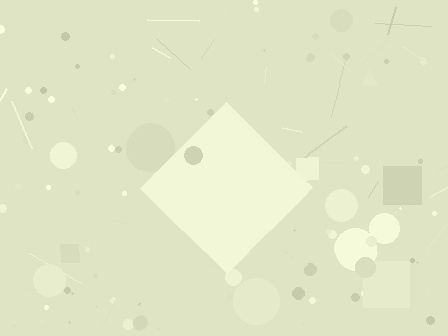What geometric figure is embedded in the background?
A diamond is embedded in the background.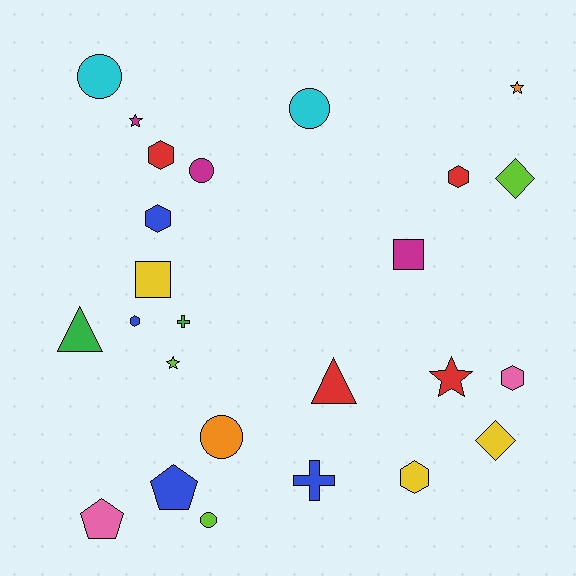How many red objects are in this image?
There are 4 red objects.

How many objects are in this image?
There are 25 objects.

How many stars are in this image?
There are 4 stars.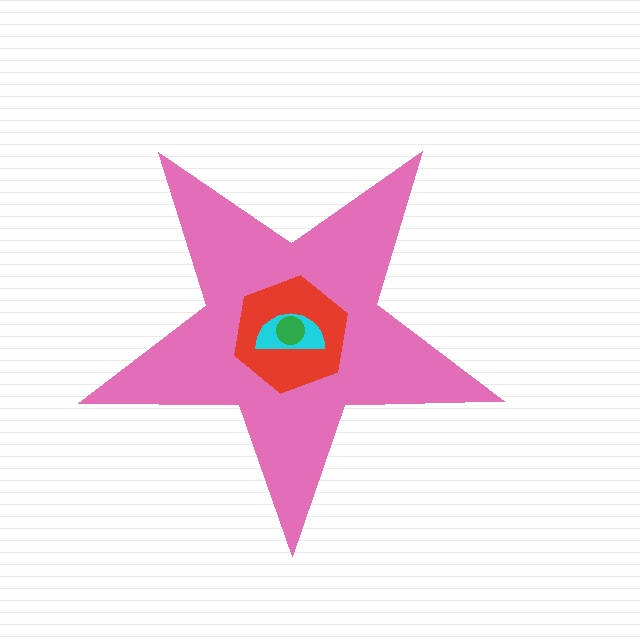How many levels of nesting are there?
4.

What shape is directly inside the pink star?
The red hexagon.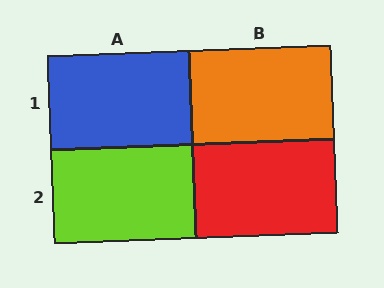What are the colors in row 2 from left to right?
Lime, red.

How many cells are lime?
1 cell is lime.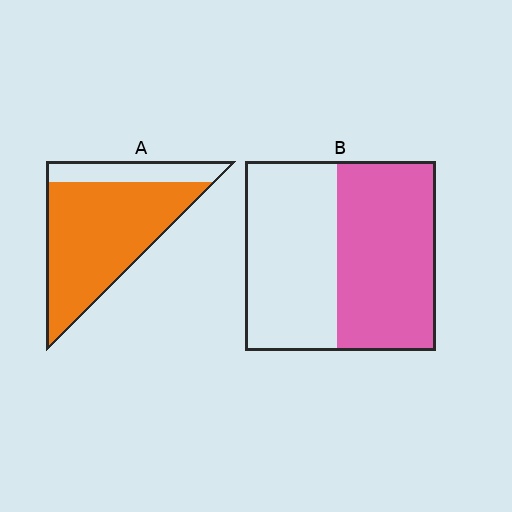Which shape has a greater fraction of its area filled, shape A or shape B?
Shape A.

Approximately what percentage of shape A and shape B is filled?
A is approximately 80% and B is approximately 50%.